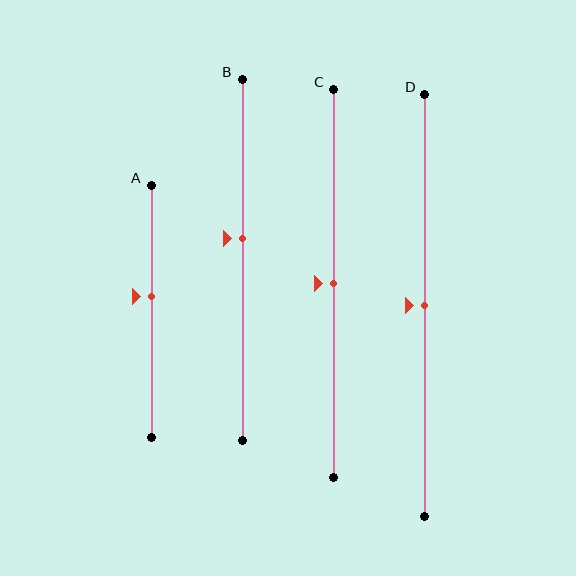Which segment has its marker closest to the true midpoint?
Segment C has its marker closest to the true midpoint.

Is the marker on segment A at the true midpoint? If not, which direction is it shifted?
No, the marker on segment A is shifted upward by about 6% of the segment length.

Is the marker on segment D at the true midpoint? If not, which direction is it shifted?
Yes, the marker on segment D is at the true midpoint.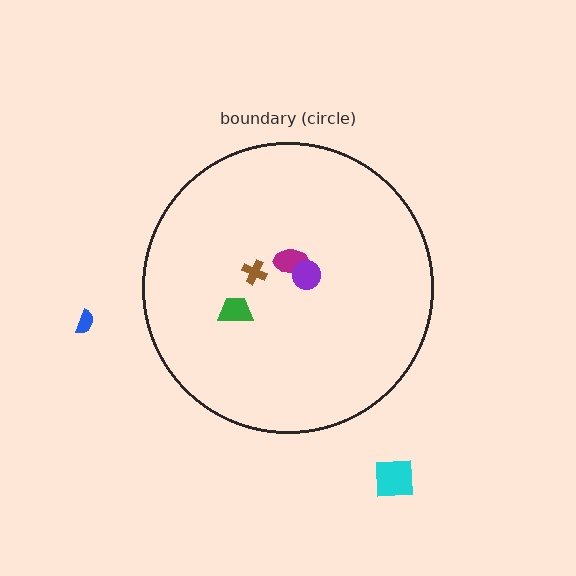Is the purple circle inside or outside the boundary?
Inside.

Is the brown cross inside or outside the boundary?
Inside.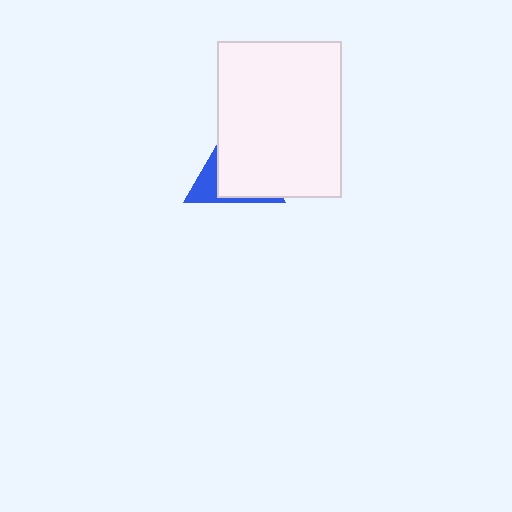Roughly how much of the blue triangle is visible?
A small part of it is visible (roughly 31%).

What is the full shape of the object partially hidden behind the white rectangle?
The partially hidden object is a blue triangle.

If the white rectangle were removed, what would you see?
You would see the complete blue triangle.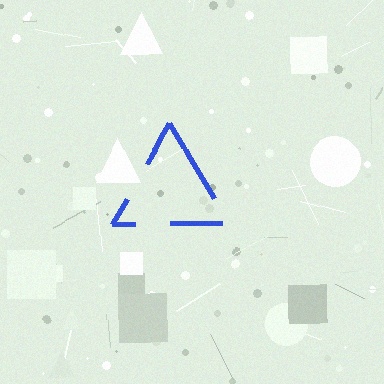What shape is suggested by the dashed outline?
The dashed outline suggests a triangle.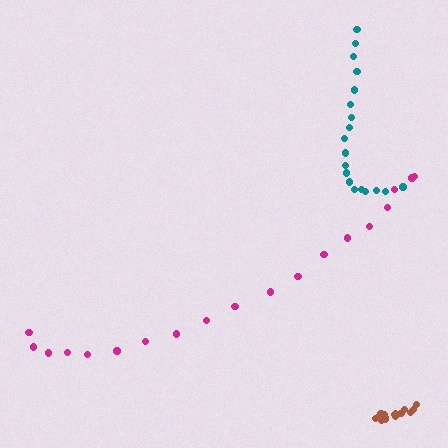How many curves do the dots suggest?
There are 3 distinct paths.